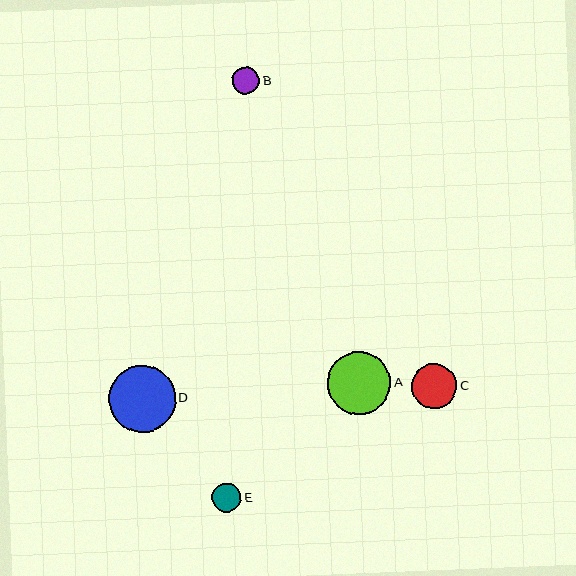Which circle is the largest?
Circle D is the largest with a size of approximately 67 pixels.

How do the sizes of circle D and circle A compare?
Circle D and circle A are approximately the same size.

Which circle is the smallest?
Circle B is the smallest with a size of approximately 28 pixels.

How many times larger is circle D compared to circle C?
Circle D is approximately 1.5 times the size of circle C.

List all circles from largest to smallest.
From largest to smallest: D, A, C, E, B.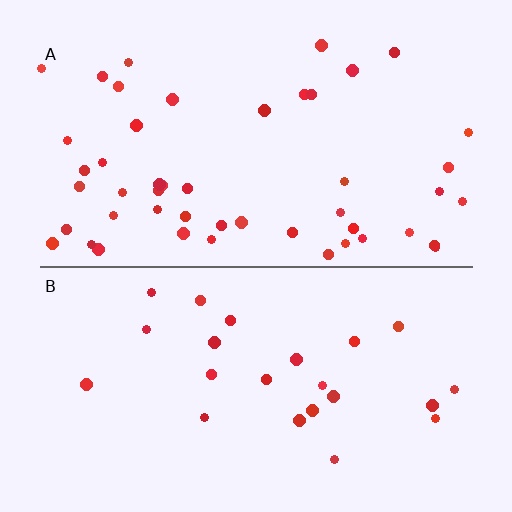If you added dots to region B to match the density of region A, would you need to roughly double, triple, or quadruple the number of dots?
Approximately double.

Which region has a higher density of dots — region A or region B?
A (the top).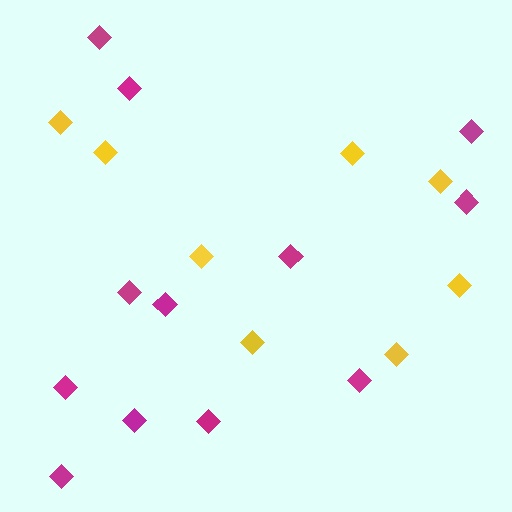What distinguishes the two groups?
There are 2 groups: one group of yellow diamonds (8) and one group of magenta diamonds (12).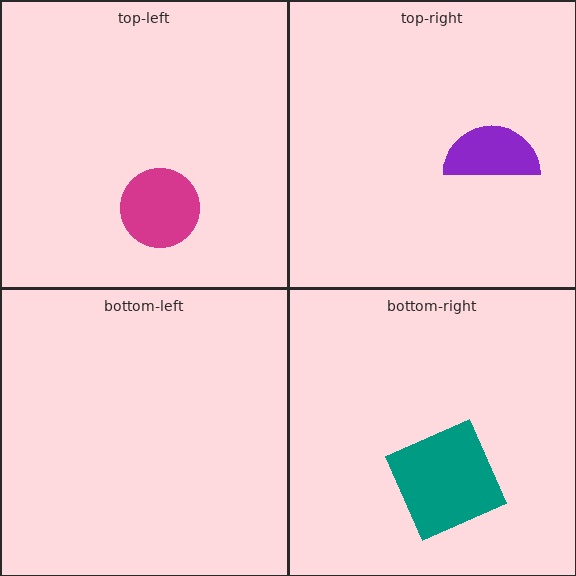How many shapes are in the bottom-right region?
1.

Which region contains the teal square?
The bottom-right region.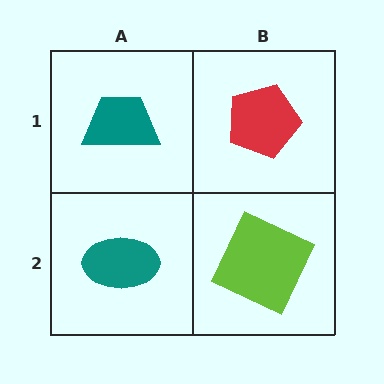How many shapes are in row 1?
2 shapes.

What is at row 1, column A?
A teal trapezoid.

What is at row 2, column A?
A teal ellipse.